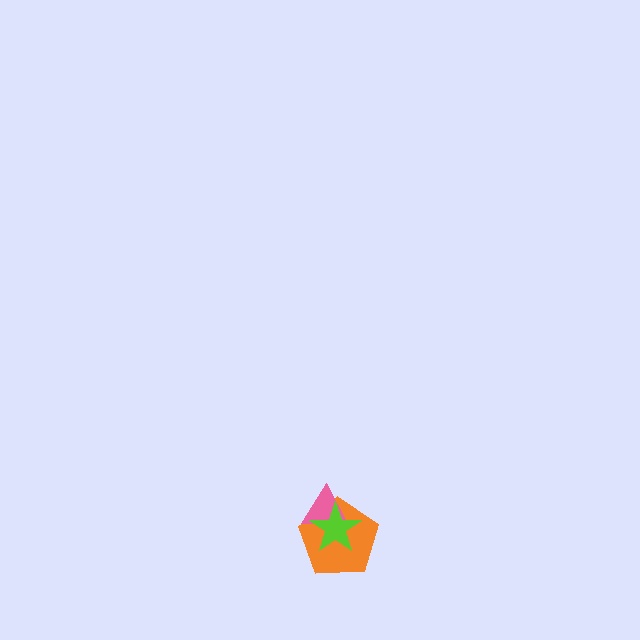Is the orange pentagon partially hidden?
Yes, it is partially covered by another shape.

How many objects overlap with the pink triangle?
2 objects overlap with the pink triangle.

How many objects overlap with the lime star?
2 objects overlap with the lime star.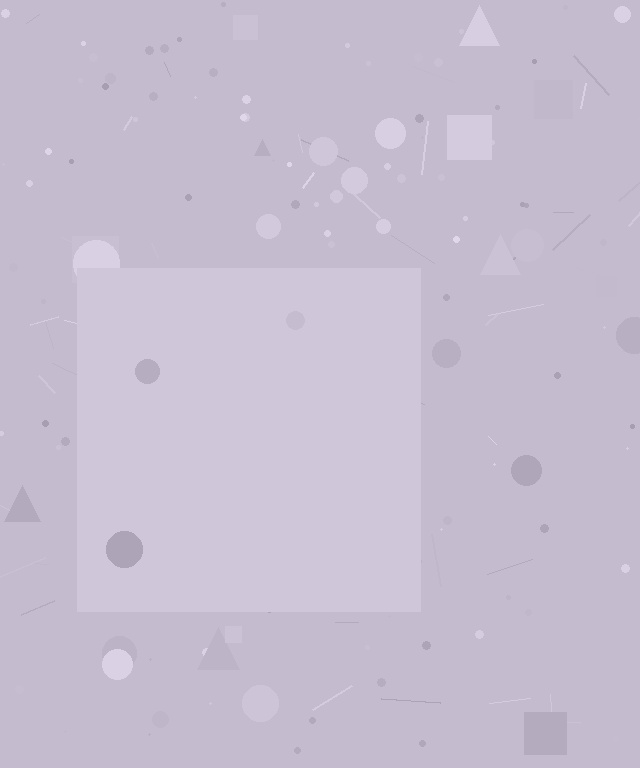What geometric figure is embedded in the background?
A square is embedded in the background.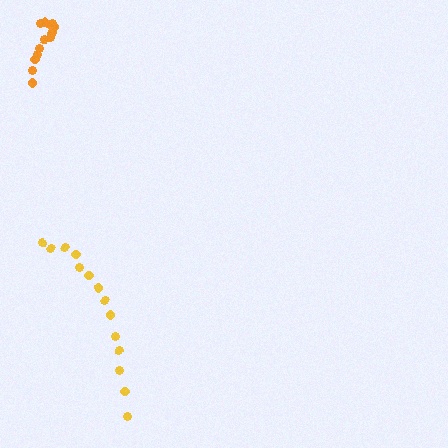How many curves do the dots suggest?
There are 2 distinct paths.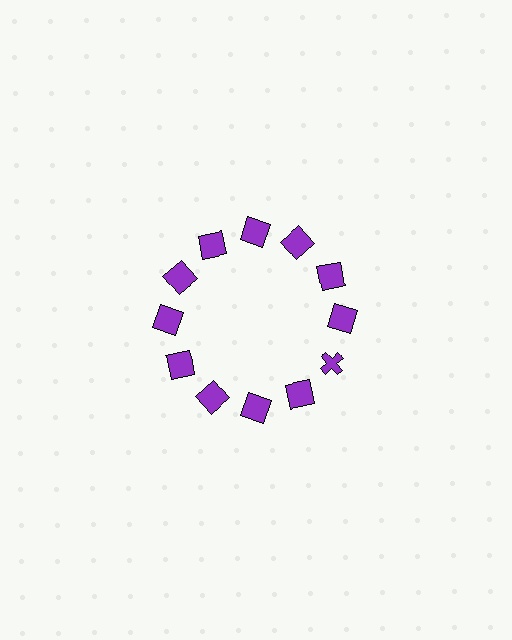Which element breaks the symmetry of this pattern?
The purple cross at roughly the 4 o'clock position breaks the symmetry. All other shapes are purple squares.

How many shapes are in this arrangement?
There are 12 shapes arranged in a ring pattern.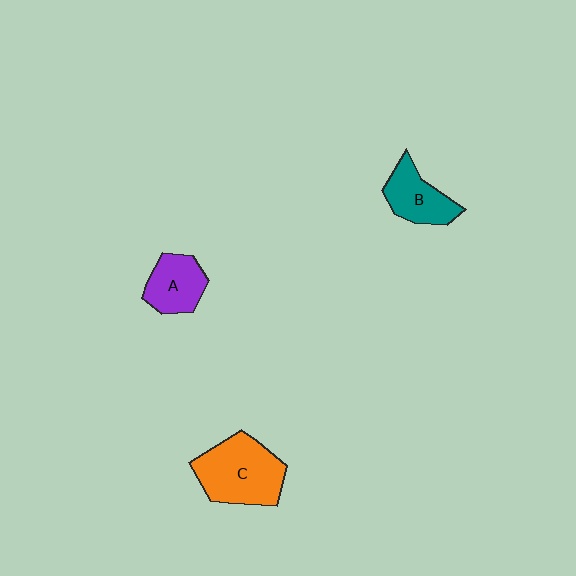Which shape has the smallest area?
Shape A (purple).